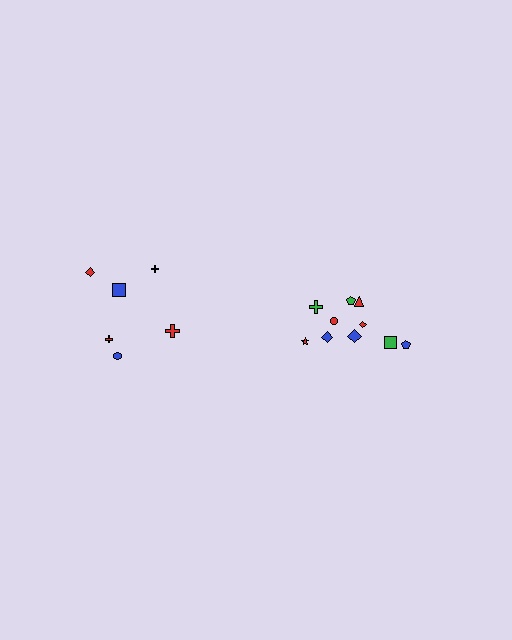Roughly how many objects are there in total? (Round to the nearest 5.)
Roughly 15 objects in total.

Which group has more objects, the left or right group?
The right group.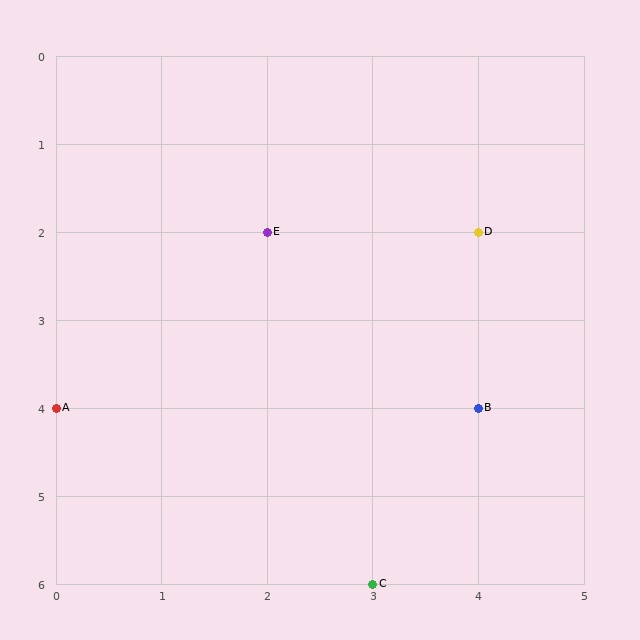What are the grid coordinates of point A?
Point A is at grid coordinates (0, 4).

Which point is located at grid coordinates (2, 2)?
Point E is at (2, 2).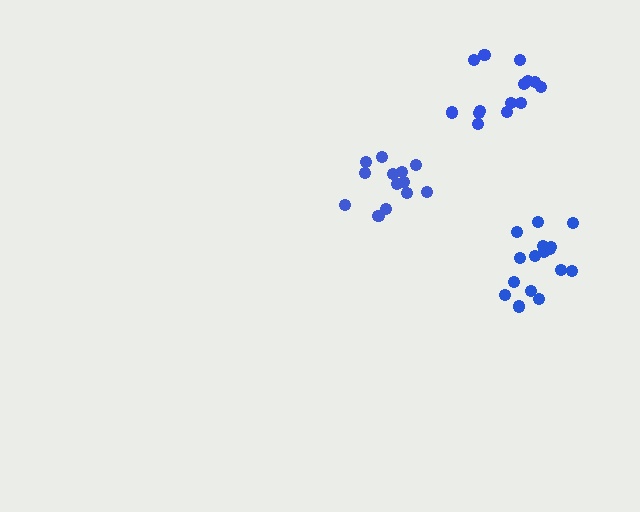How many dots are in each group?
Group 1: 16 dots, Group 2: 14 dots, Group 3: 13 dots (43 total).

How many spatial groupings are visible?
There are 3 spatial groupings.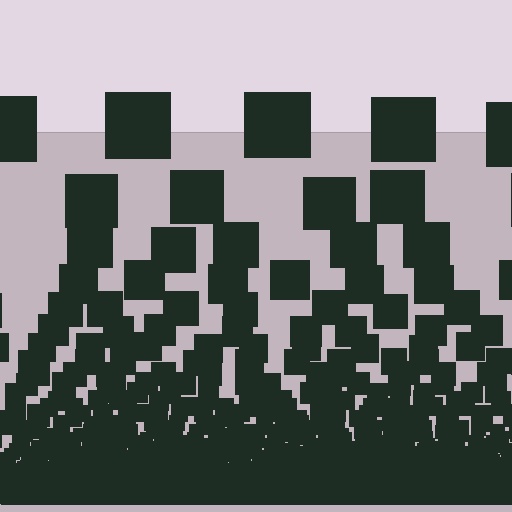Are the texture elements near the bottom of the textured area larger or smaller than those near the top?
Smaller. The gradient is inverted — elements near the bottom are smaller and denser.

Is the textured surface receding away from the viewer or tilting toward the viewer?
The surface appears to tilt toward the viewer. Texture elements get larger and sparser toward the top.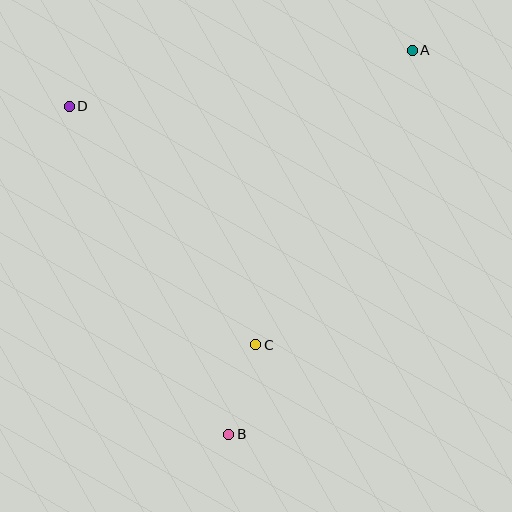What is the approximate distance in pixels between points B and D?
The distance between B and D is approximately 365 pixels.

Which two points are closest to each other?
Points B and C are closest to each other.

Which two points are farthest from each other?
Points A and B are farthest from each other.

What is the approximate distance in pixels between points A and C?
The distance between A and C is approximately 333 pixels.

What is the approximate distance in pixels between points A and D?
The distance between A and D is approximately 347 pixels.